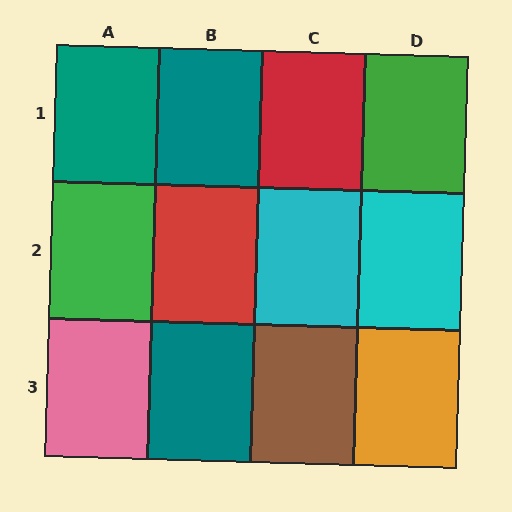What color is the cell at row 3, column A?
Pink.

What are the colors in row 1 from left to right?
Teal, teal, red, green.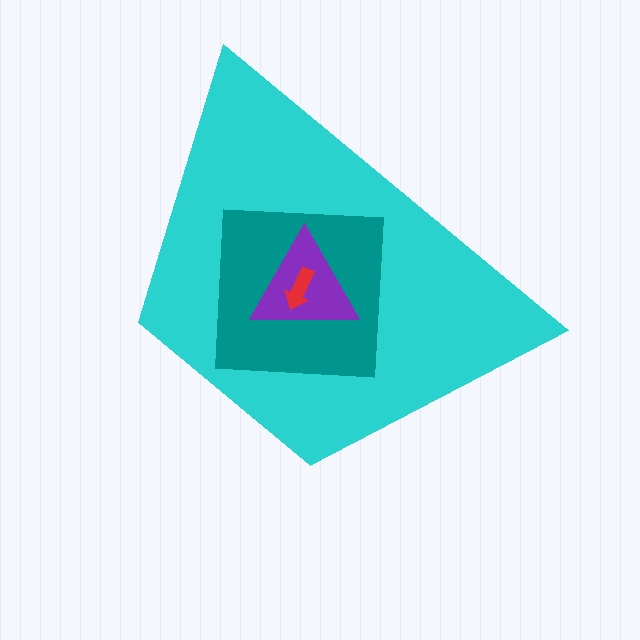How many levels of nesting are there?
4.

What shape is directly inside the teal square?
The purple triangle.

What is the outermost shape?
The cyan trapezoid.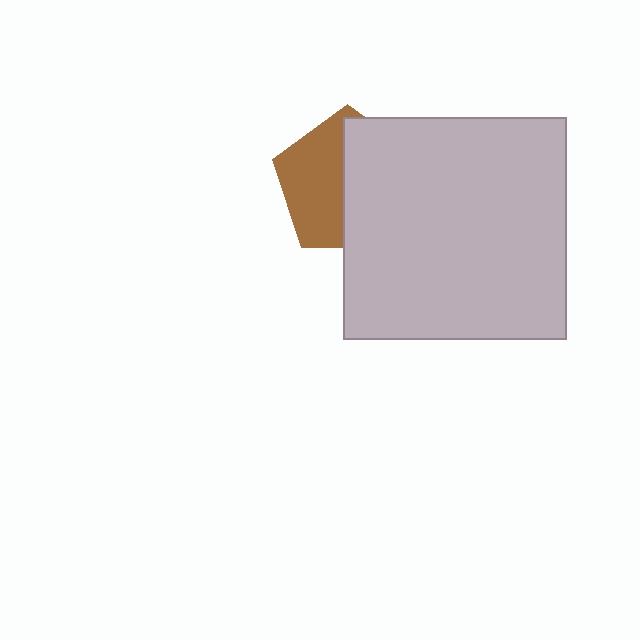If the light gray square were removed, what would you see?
You would see the complete brown pentagon.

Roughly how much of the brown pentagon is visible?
About half of it is visible (roughly 47%).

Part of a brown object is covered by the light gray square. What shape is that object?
It is a pentagon.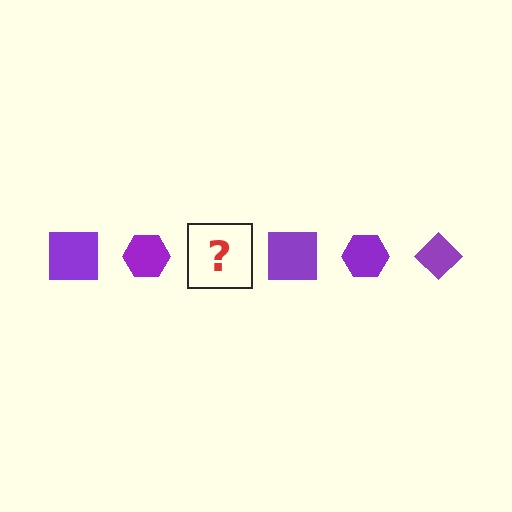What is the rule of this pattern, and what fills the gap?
The rule is that the pattern cycles through square, hexagon, diamond shapes in purple. The gap should be filled with a purple diamond.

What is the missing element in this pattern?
The missing element is a purple diamond.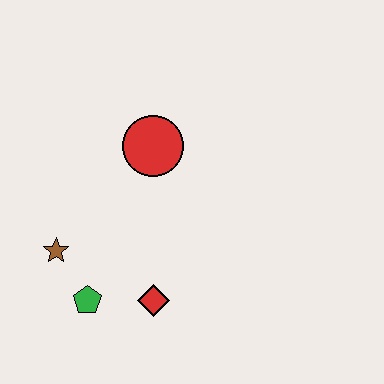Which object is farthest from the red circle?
The green pentagon is farthest from the red circle.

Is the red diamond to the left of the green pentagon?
No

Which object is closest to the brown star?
The green pentagon is closest to the brown star.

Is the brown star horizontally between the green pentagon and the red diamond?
No